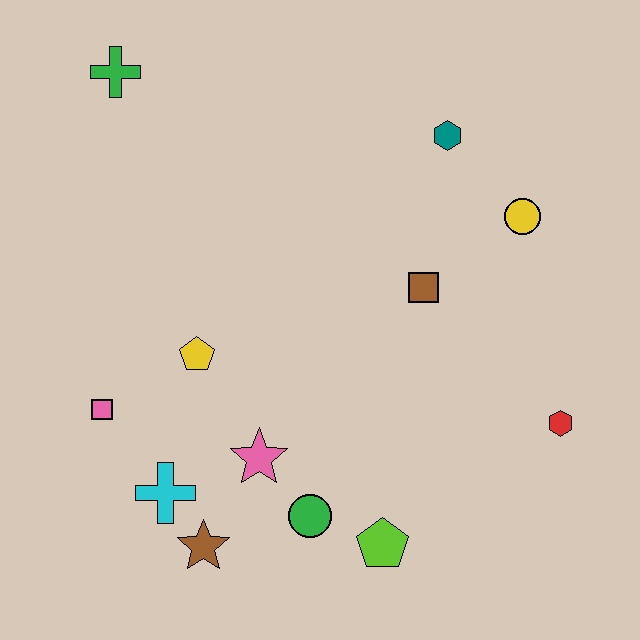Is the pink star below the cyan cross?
No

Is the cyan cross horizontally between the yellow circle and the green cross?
Yes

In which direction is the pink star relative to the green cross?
The pink star is below the green cross.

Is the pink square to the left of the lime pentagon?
Yes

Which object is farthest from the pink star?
The green cross is farthest from the pink star.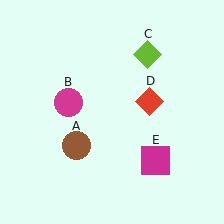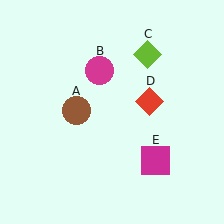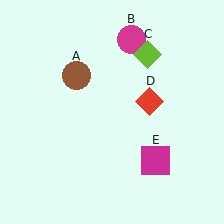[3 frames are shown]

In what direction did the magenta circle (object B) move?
The magenta circle (object B) moved up and to the right.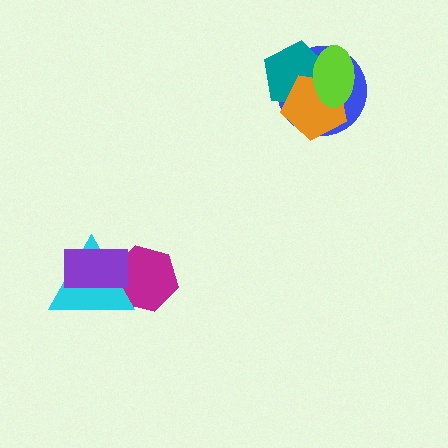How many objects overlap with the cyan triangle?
2 objects overlap with the cyan triangle.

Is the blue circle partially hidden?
Yes, it is partially covered by another shape.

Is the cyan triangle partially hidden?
Yes, it is partially covered by another shape.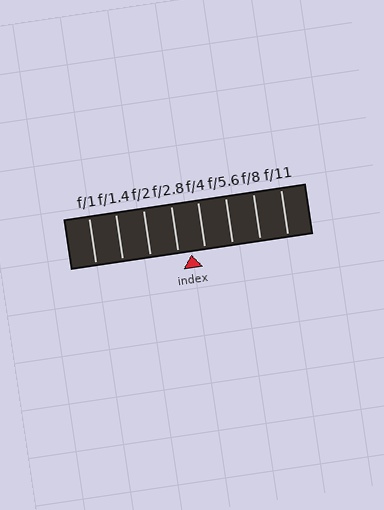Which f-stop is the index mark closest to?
The index mark is closest to f/2.8.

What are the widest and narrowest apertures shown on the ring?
The widest aperture shown is f/1 and the narrowest is f/11.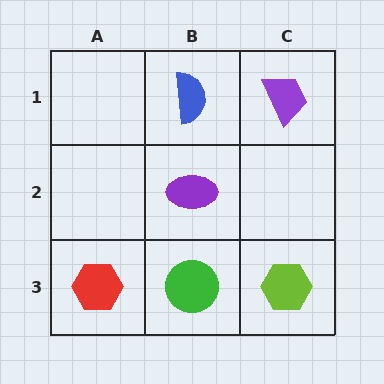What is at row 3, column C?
A lime hexagon.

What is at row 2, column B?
A purple ellipse.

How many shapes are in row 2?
1 shape.